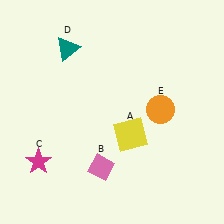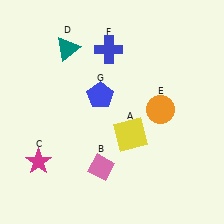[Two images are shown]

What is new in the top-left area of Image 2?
A blue cross (F) was added in the top-left area of Image 2.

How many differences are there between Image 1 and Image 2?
There are 2 differences between the two images.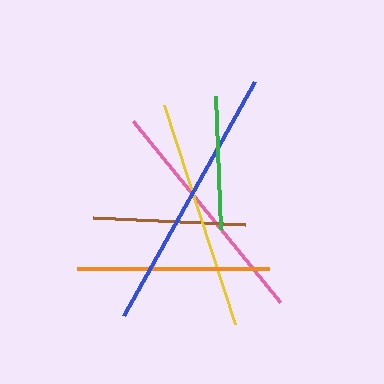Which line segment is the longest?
The blue line is the longest at approximately 268 pixels.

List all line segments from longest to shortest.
From longest to shortest: blue, pink, yellow, orange, brown, green.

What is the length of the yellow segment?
The yellow segment is approximately 231 pixels long.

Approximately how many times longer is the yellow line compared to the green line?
The yellow line is approximately 1.7 times the length of the green line.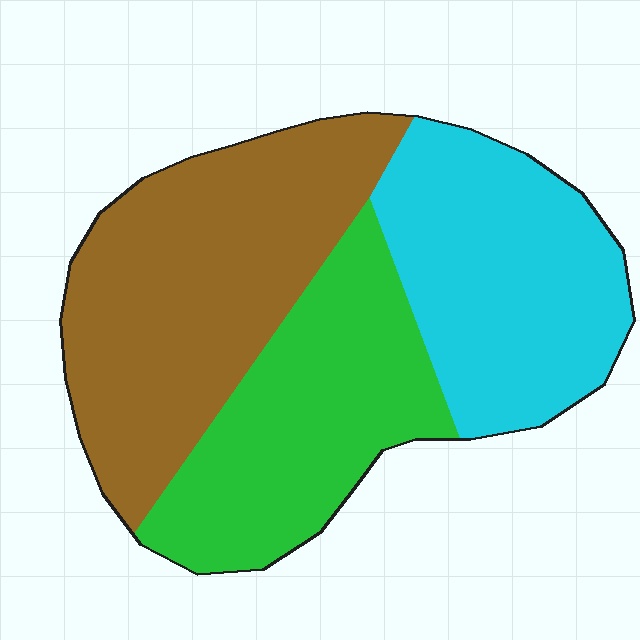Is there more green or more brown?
Brown.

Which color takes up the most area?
Brown, at roughly 40%.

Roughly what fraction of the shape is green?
Green takes up about one third (1/3) of the shape.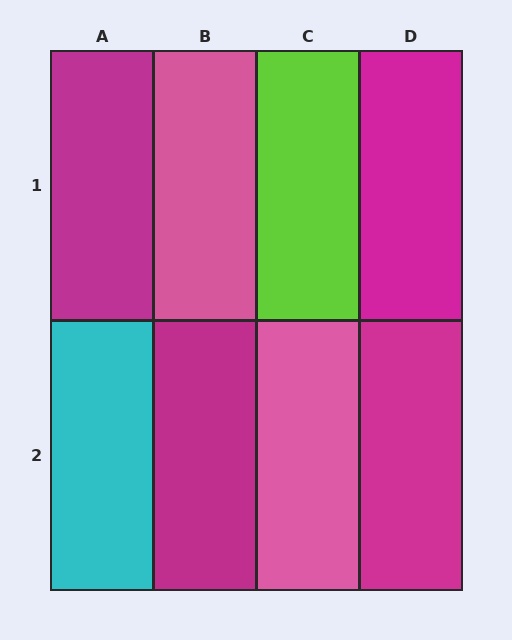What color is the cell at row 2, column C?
Pink.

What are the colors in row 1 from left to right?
Magenta, pink, lime, magenta.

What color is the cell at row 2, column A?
Cyan.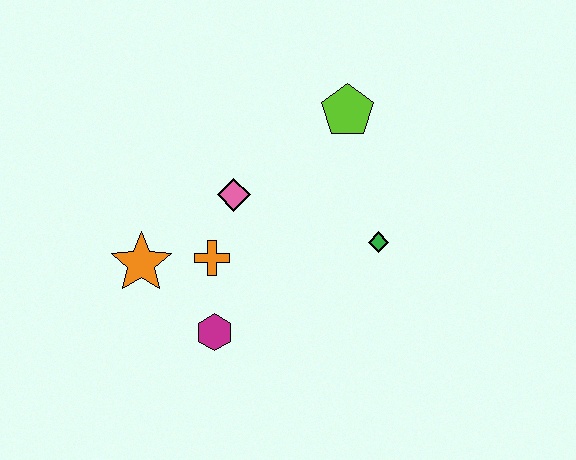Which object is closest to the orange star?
The orange cross is closest to the orange star.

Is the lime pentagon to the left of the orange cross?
No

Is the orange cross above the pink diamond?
No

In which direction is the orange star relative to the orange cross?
The orange star is to the left of the orange cross.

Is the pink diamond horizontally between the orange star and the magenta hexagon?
No